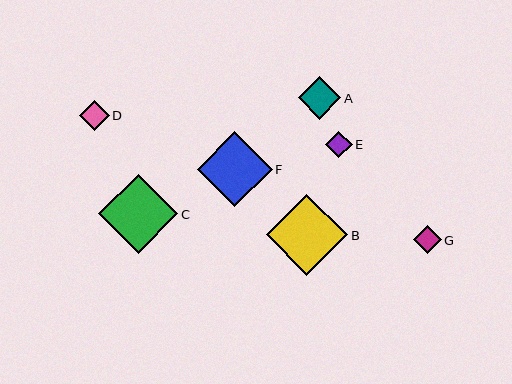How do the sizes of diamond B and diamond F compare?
Diamond B and diamond F are approximately the same size.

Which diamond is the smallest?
Diamond E is the smallest with a size of approximately 27 pixels.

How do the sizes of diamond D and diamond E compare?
Diamond D and diamond E are approximately the same size.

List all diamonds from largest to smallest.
From largest to smallest: B, C, F, A, D, G, E.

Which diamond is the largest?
Diamond B is the largest with a size of approximately 81 pixels.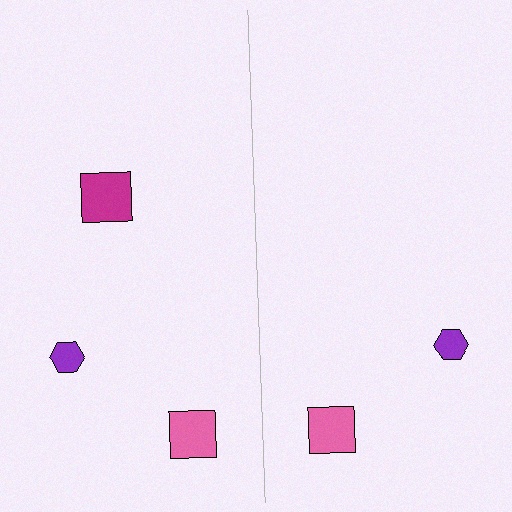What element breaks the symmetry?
A magenta square is missing from the right side.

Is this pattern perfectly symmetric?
No, the pattern is not perfectly symmetric. A magenta square is missing from the right side.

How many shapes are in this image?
There are 5 shapes in this image.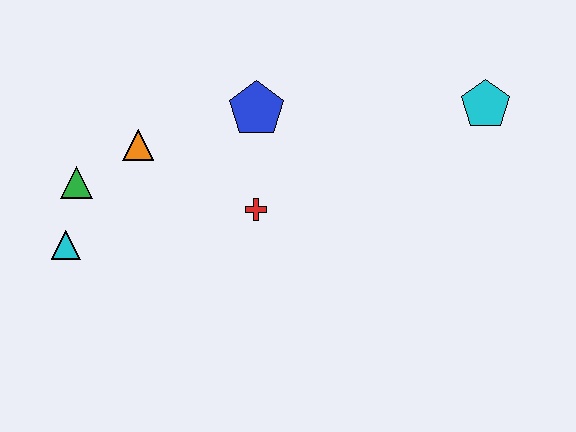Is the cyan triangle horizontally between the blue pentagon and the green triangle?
No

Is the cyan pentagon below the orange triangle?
No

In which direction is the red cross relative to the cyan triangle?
The red cross is to the right of the cyan triangle.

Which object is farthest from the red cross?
The cyan pentagon is farthest from the red cross.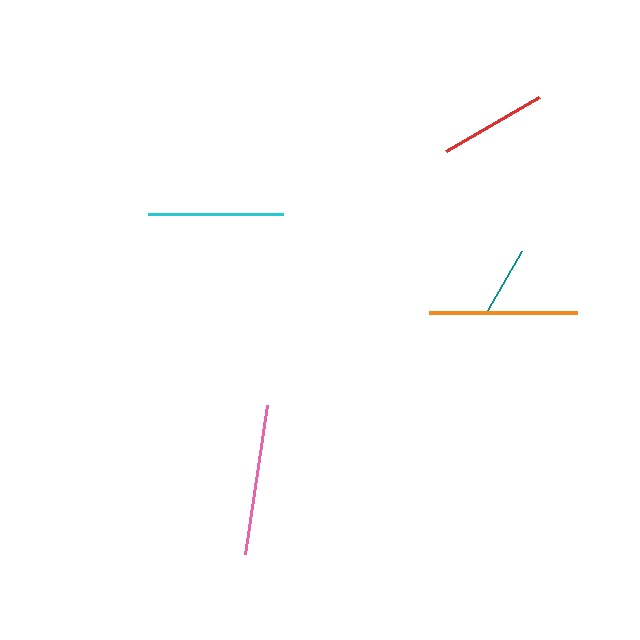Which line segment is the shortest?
The teal line is the shortest at approximately 68 pixels.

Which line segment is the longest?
The pink line is the longest at approximately 151 pixels.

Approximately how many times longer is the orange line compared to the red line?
The orange line is approximately 1.4 times the length of the red line.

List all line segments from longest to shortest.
From longest to shortest: pink, orange, cyan, red, teal.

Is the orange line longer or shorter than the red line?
The orange line is longer than the red line.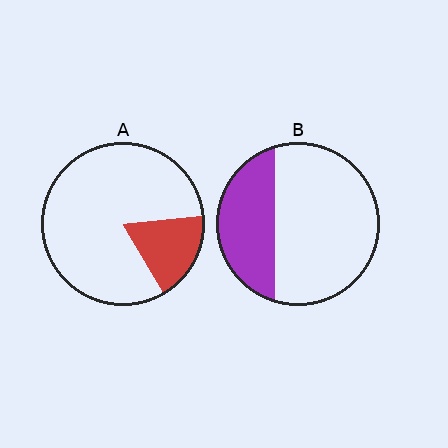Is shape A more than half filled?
No.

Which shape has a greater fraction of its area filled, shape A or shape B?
Shape B.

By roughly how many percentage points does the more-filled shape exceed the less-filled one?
By roughly 15 percentage points (B over A).